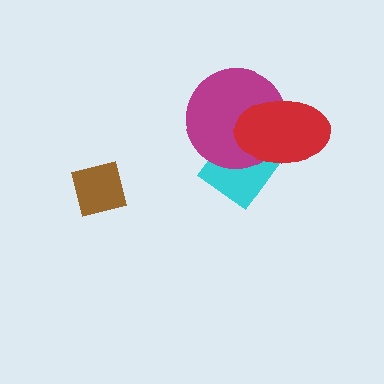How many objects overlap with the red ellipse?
2 objects overlap with the red ellipse.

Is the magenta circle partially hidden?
Yes, it is partially covered by another shape.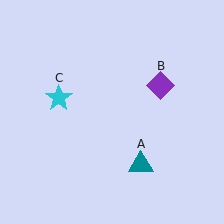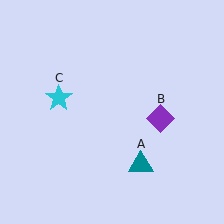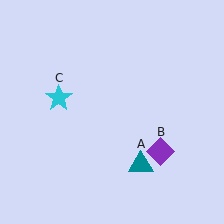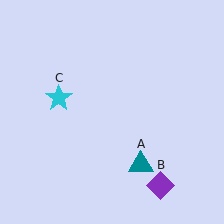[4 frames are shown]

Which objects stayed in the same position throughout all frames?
Teal triangle (object A) and cyan star (object C) remained stationary.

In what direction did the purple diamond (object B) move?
The purple diamond (object B) moved down.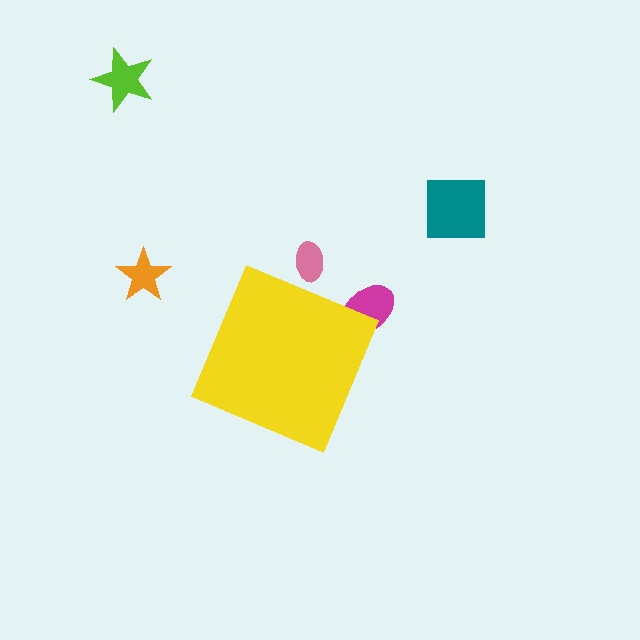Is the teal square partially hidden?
No, the teal square is fully visible.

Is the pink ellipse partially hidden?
Yes, the pink ellipse is partially hidden behind the yellow diamond.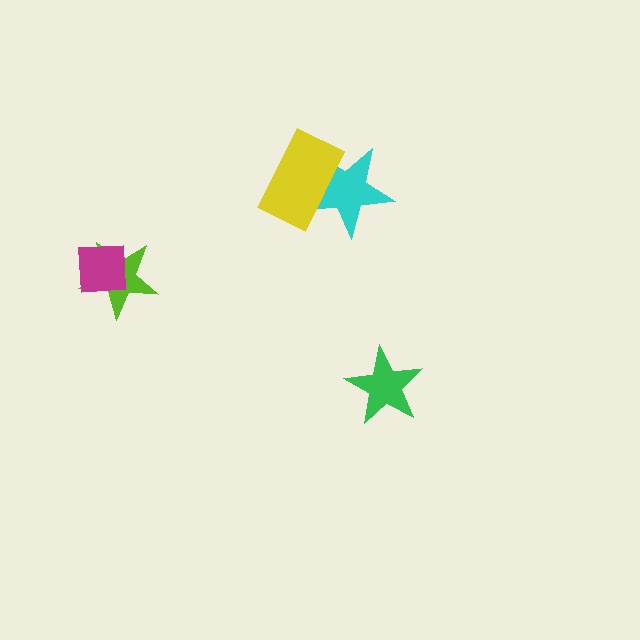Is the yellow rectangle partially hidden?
No, no other shape covers it.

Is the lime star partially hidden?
Yes, it is partially covered by another shape.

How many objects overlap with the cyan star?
1 object overlaps with the cyan star.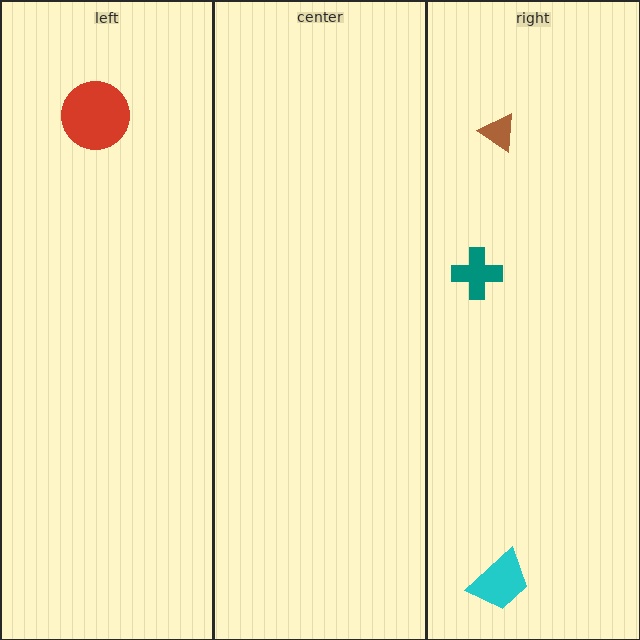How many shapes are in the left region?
1.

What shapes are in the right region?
The brown triangle, the teal cross, the cyan trapezoid.